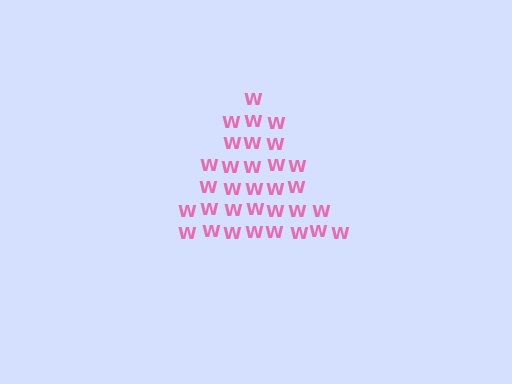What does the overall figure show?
The overall figure shows a triangle.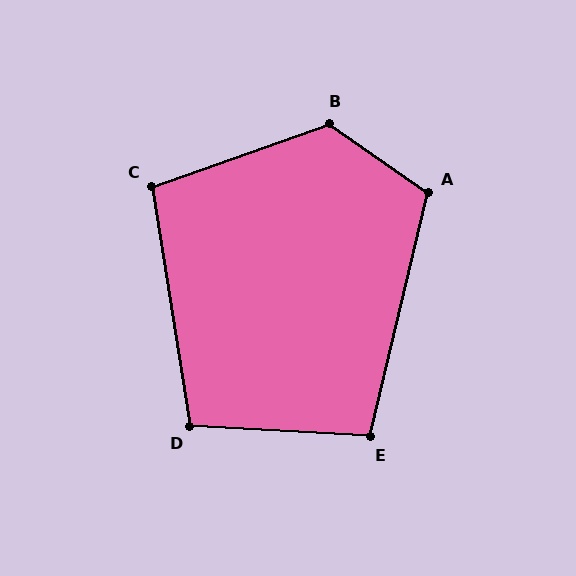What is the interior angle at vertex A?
Approximately 112 degrees (obtuse).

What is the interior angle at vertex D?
Approximately 102 degrees (obtuse).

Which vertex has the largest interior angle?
B, at approximately 125 degrees.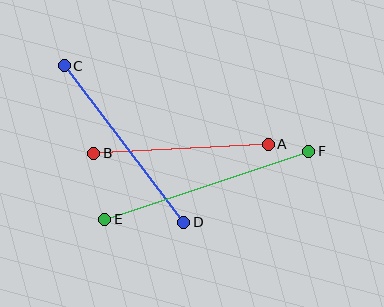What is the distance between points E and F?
The distance is approximately 215 pixels.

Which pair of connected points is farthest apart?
Points E and F are farthest apart.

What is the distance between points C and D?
The distance is approximately 197 pixels.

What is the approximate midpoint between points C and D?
The midpoint is at approximately (124, 144) pixels.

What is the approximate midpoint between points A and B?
The midpoint is at approximately (181, 149) pixels.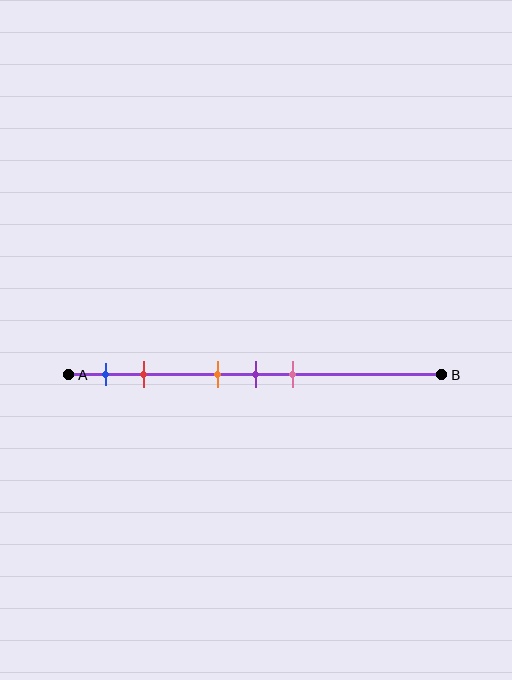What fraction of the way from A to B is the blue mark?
The blue mark is approximately 10% (0.1) of the way from A to B.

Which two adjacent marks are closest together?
The orange and purple marks are the closest adjacent pair.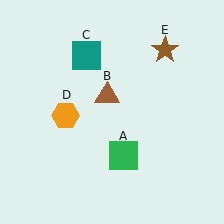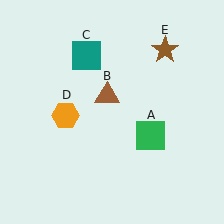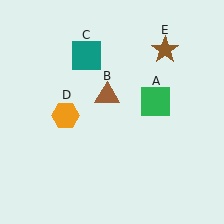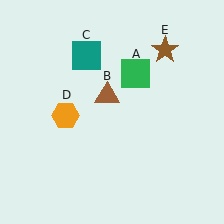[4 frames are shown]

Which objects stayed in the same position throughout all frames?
Brown triangle (object B) and teal square (object C) and orange hexagon (object D) and brown star (object E) remained stationary.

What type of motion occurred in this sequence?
The green square (object A) rotated counterclockwise around the center of the scene.